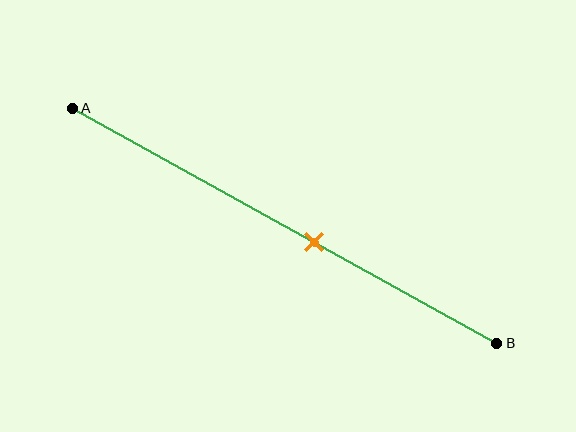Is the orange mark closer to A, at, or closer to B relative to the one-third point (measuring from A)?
The orange mark is closer to point B than the one-third point of segment AB.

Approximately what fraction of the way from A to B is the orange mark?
The orange mark is approximately 55% of the way from A to B.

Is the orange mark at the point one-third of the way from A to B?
No, the mark is at about 55% from A, not at the 33% one-third point.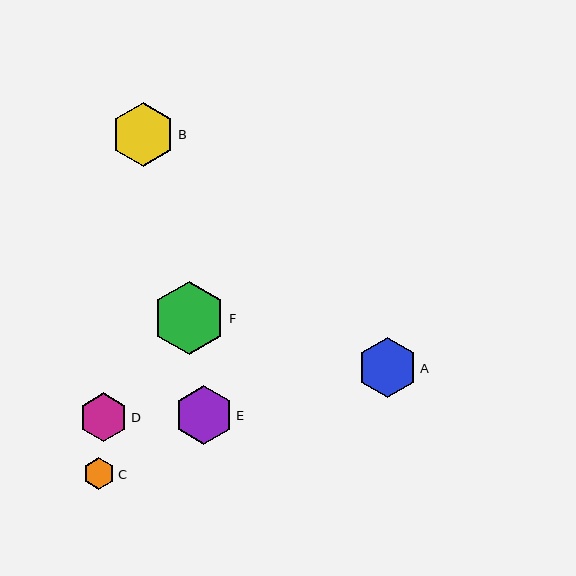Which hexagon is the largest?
Hexagon F is the largest with a size of approximately 73 pixels.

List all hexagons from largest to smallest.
From largest to smallest: F, B, A, E, D, C.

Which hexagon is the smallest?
Hexagon C is the smallest with a size of approximately 32 pixels.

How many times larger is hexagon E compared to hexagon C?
Hexagon E is approximately 1.9 times the size of hexagon C.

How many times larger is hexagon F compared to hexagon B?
Hexagon F is approximately 1.2 times the size of hexagon B.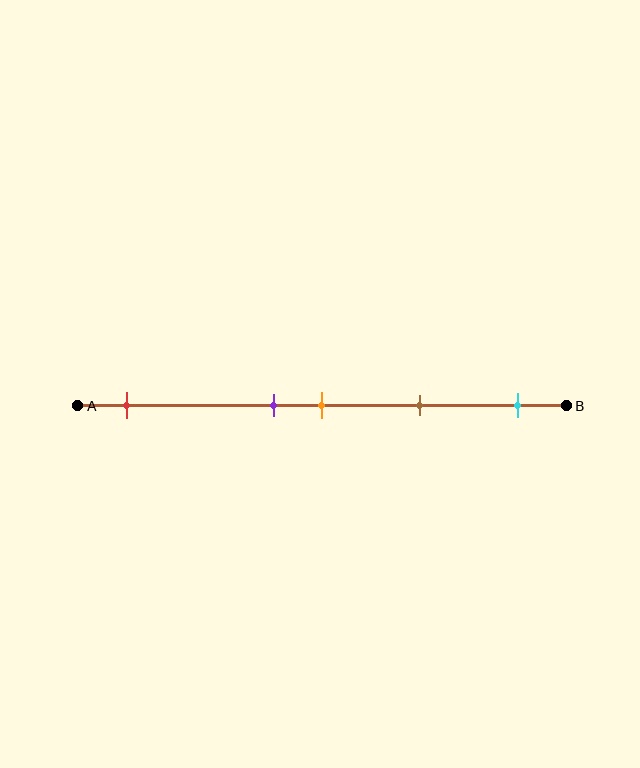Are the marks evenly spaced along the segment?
No, the marks are not evenly spaced.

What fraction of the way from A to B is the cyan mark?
The cyan mark is approximately 90% (0.9) of the way from A to B.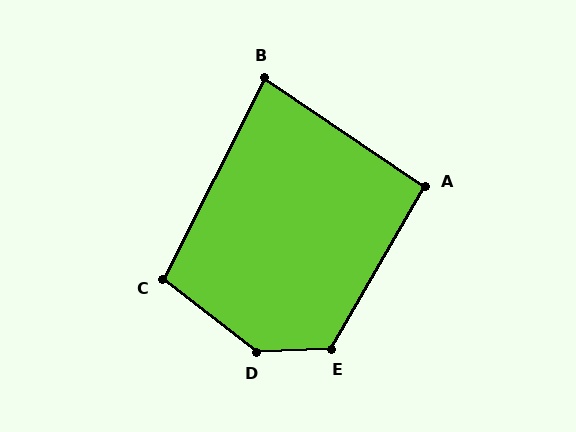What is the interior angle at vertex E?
Approximately 122 degrees (obtuse).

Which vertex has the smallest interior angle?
B, at approximately 83 degrees.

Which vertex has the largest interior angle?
D, at approximately 139 degrees.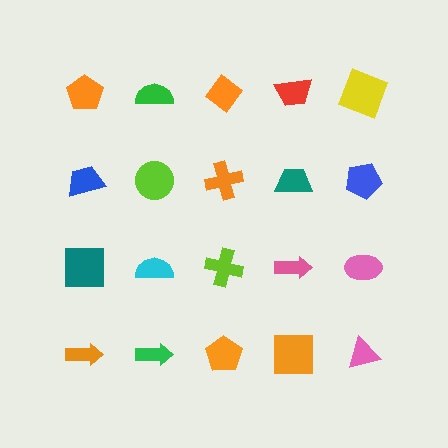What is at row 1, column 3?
An orange diamond.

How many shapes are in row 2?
5 shapes.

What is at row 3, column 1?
A teal square.